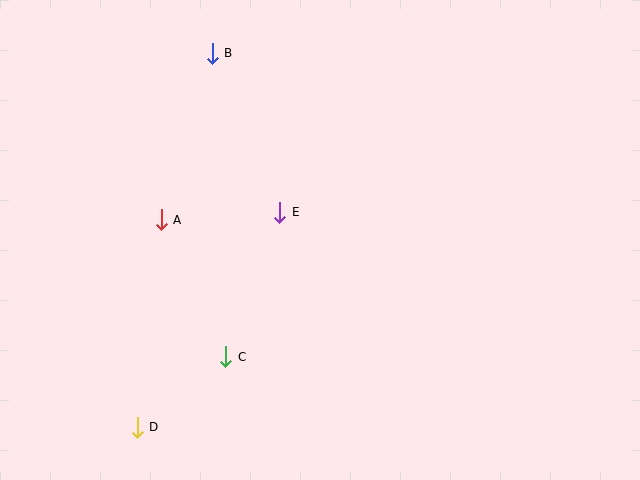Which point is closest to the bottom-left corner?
Point D is closest to the bottom-left corner.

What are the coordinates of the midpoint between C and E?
The midpoint between C and E is at (253, 284).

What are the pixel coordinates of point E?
Point E is at (280, 212).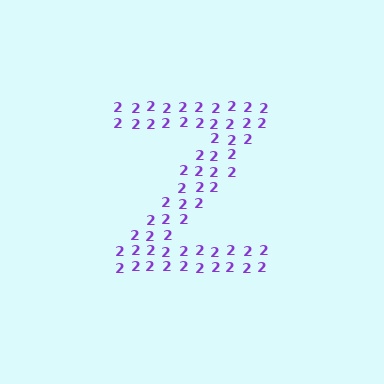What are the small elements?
The small elements are digit 2's.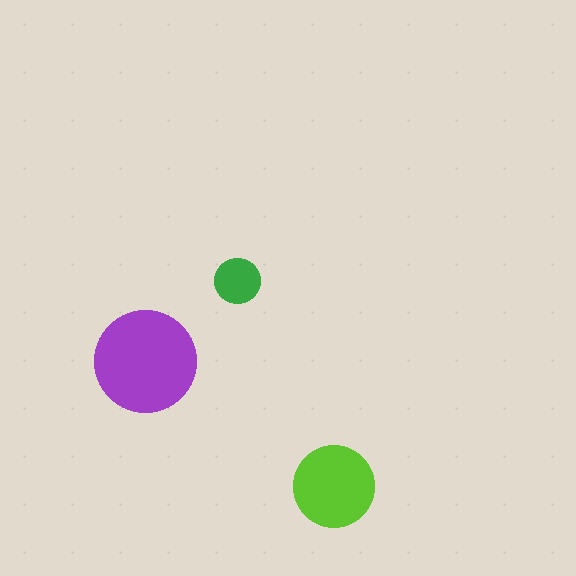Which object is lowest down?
The lime circle is bottommost.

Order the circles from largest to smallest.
the purple one, the lime one, the green one.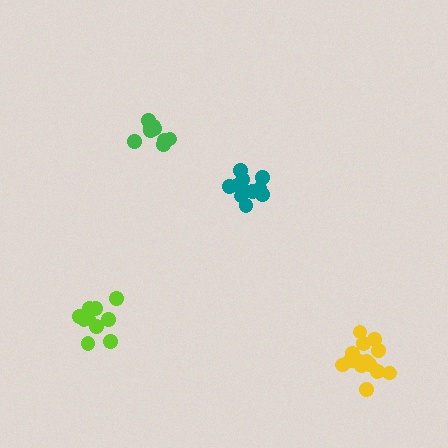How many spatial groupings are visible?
There are 4 spatial groupings.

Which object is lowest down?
The yellow cluster is bottommost.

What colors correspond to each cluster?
The clusters are colored: lime, green, yellow, teal.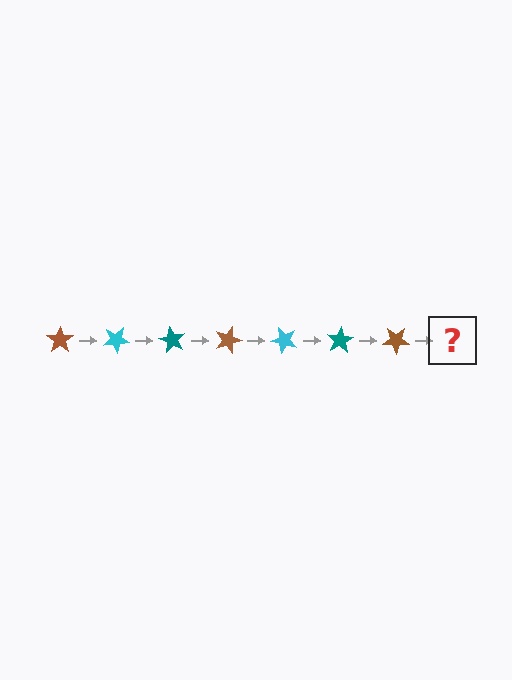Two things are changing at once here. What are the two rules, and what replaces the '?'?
The two rules are that it rotates 30 degrees each step and the color cycles through brown, cyan, and teal. The '?' should be a cyan star, rotated 210 degrees from the start.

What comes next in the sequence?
The next element should be a cyan star, rotated 210 degrees from the start.